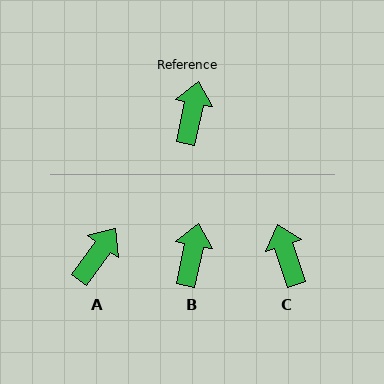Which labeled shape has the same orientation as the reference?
B.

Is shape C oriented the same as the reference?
No, it is off by about 29 degrees.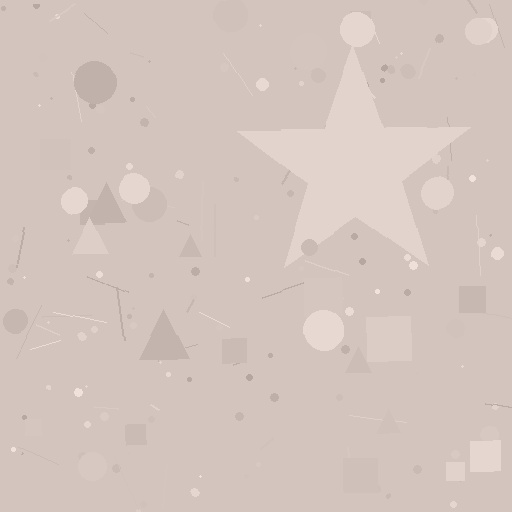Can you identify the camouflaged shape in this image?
The camouflaged shape is a star.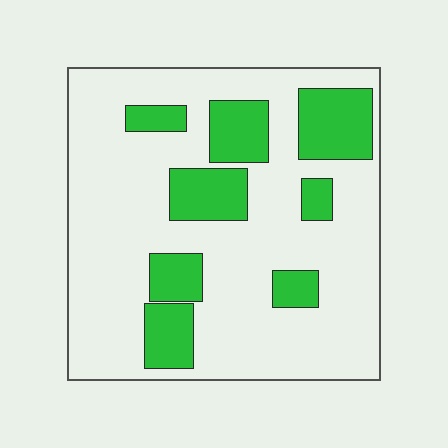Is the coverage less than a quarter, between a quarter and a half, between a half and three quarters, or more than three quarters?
Less than a quarter.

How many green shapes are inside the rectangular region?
8.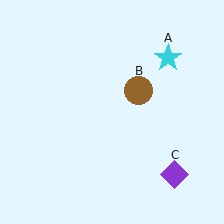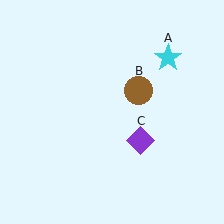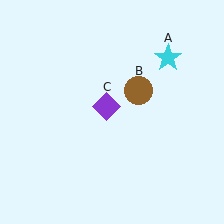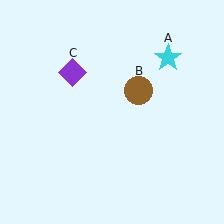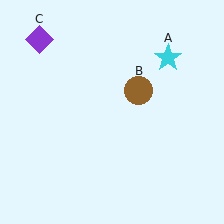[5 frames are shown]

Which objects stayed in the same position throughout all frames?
Cyan star (object A) and brown circle (object B) remained stationary.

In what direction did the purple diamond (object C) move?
The purple diamond (object C) moved up and to the left.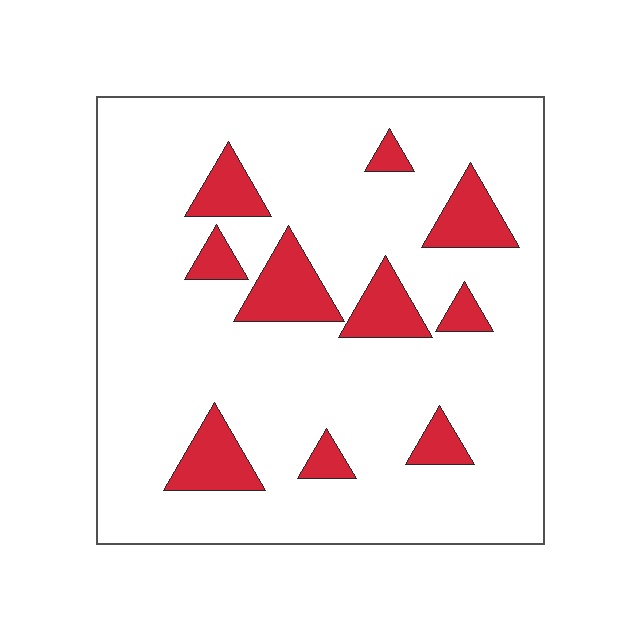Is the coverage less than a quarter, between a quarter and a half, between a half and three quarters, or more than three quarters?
Less than a quarter.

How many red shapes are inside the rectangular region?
10.